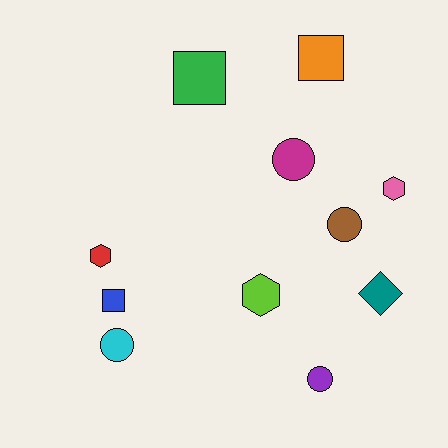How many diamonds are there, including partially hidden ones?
There is 1 diamond.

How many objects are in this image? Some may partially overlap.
There are 11 objects.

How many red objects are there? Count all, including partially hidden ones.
There is 1 red object.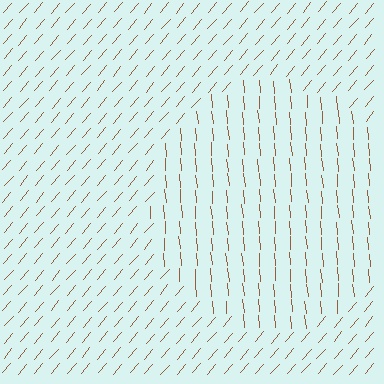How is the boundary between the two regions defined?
The boundary is defined purely by a change in line orientation (approximately 45 degrees difference). All lines are the same color and thickness.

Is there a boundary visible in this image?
Yes, there is a texture boundary formed by a change in line orientation.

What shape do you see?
I see a circle.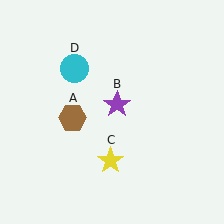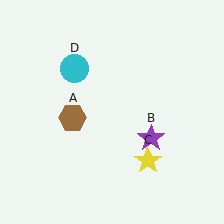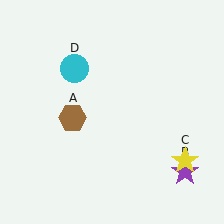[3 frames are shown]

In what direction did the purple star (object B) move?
The purple star (object B) moved down and to the right.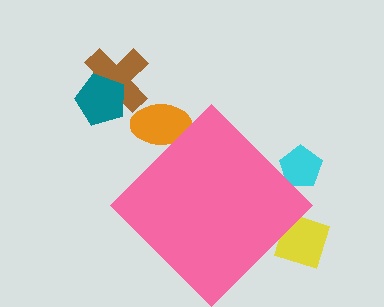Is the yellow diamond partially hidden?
Yes, the yellow diamond is partially hidden behind the pink diamond.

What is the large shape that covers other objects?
A pink diamond.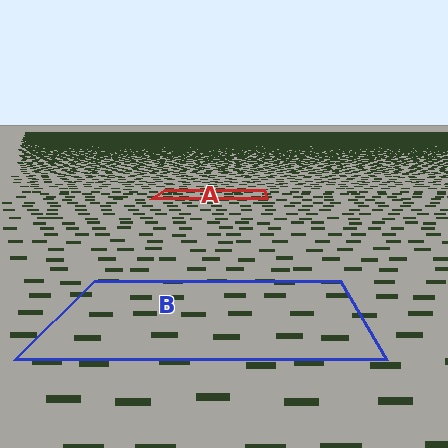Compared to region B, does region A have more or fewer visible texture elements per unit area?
Region A has more texture elements per unit area — they are packed more densely because it is farther away.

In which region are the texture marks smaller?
The texture marks are smaller in region A, because it is farther away.